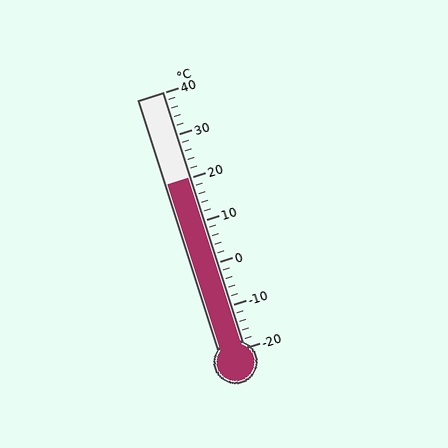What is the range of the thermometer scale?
The thermometer scale ranges from -20°C to 40°C.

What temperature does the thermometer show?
The thermometer shows approximately 20°C.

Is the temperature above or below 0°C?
The temperature is above 0°C.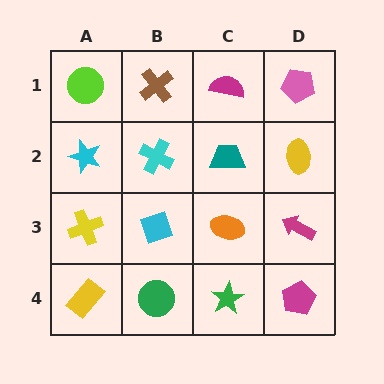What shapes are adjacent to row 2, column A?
A lime circle (row 1, column A), a yellow cross (row 3, column A), a cyan cross (row 2, column B).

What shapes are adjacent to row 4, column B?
A cyan diamond (row 3, column B), a yellow rectangle (row 4, column A), a green star (row 4, column C).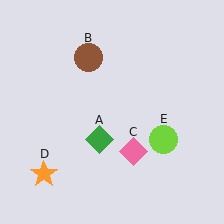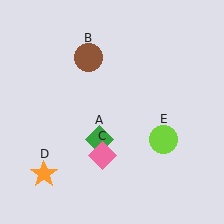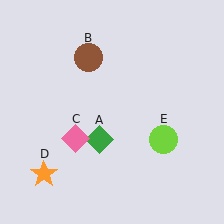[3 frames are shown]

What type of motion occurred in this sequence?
The pink diamond (object C) rotated clockwise around the center of the scene.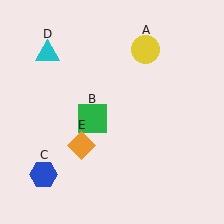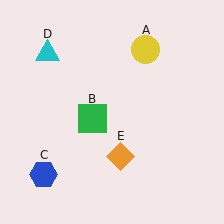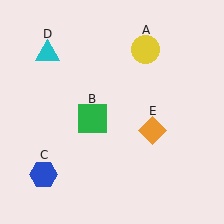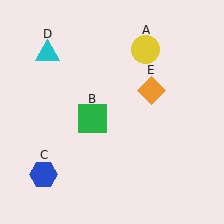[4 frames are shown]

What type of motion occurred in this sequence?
The orange diamond (object E) rotated counterclockwise around the center of the scene.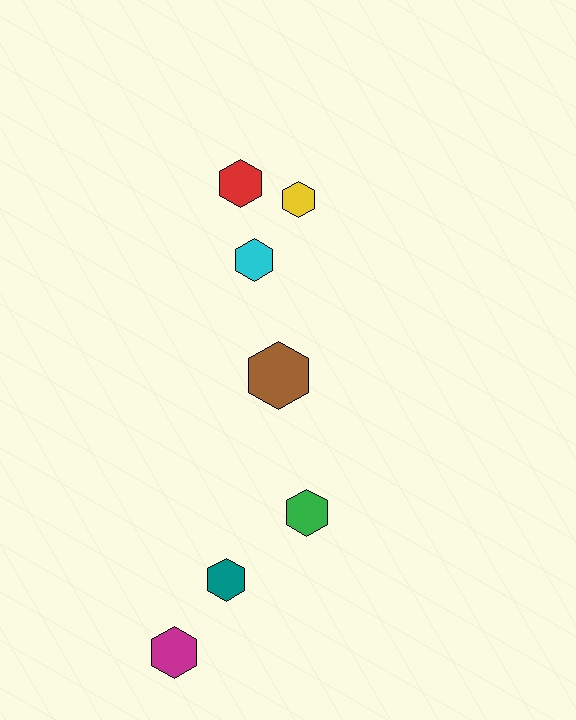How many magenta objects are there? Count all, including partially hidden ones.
There is 1 magenta object.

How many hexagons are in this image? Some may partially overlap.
There are 7 hexagons.